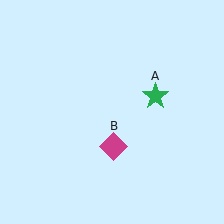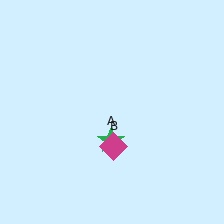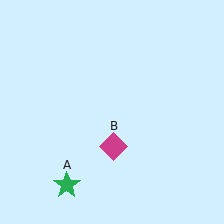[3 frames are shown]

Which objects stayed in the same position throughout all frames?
Magenta diamond (object B) remained stationary.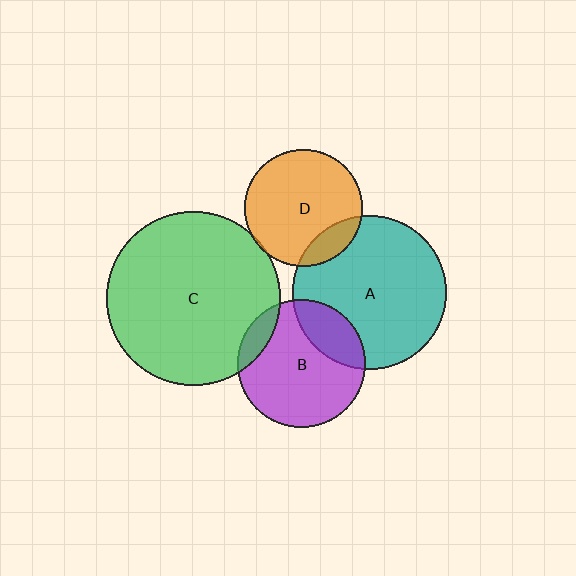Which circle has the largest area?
Circle C (green).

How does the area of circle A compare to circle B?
Approximately 1.4 times.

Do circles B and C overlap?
Yes.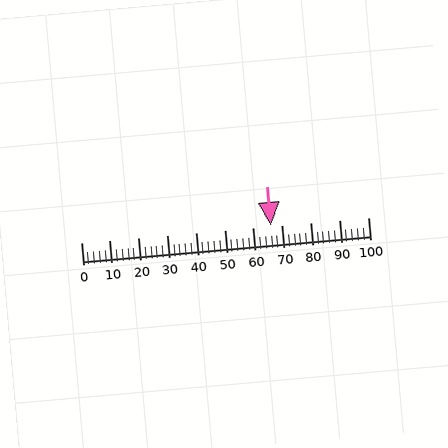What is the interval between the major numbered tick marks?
The major tick marks are spaced 10 units apart.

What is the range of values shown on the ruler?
The ruler shows values from 0 to 100.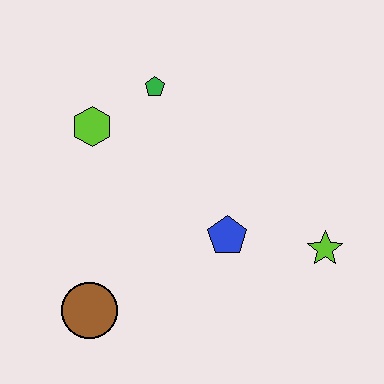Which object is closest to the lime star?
The blue pentagon is closest to the lime star.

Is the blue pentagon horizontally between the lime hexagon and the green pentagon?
No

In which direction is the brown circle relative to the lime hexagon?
The brown circle is below the lime hexagon.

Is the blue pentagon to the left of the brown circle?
No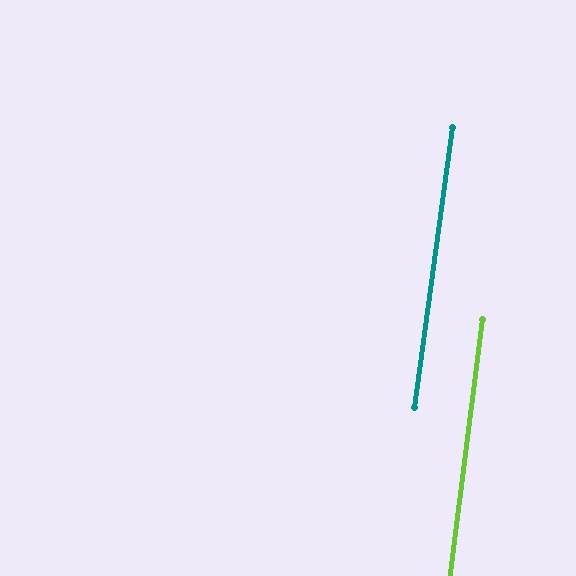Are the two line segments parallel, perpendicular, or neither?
Parallel — their directions differ by only 0.5°.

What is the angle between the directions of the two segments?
Approximately 1 degree.